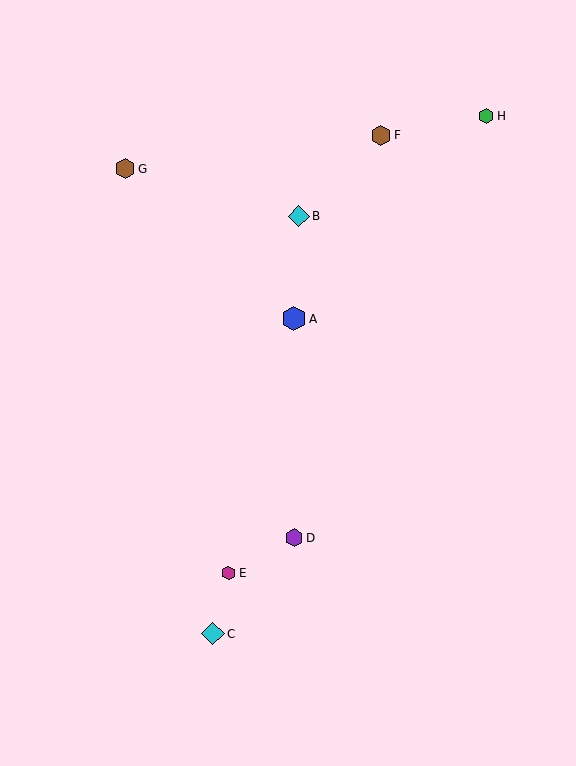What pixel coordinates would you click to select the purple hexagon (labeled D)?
Click at (294, 538) to select the purple hexagon D.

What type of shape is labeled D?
Shape D is a purple hexagon.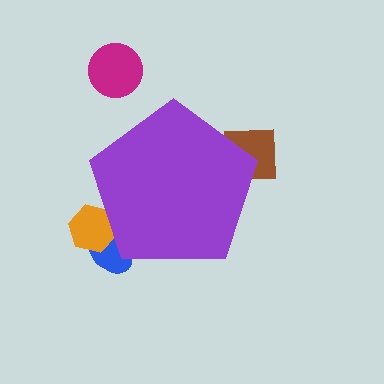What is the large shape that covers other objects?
A purple pentagon.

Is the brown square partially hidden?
Yes, the brown square is partially hidden behind the purple pentagon.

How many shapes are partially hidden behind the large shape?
3 shapes are partially hidden.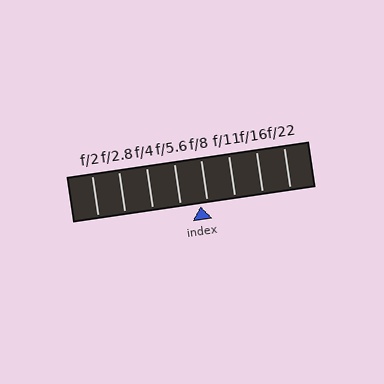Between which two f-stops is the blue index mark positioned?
The index mark is between f/5.6 and f/8.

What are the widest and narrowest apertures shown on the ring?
The widest aperture shown is f/2 and the narrowest is f/22.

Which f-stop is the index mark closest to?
The index mark is closest to f/8.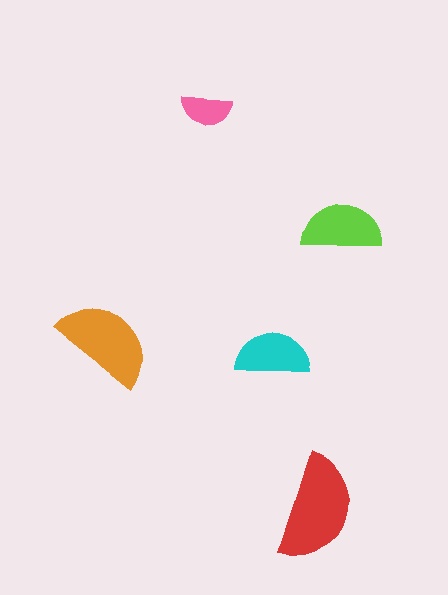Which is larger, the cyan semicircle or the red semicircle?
The red one.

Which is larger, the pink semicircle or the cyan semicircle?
The cyan one.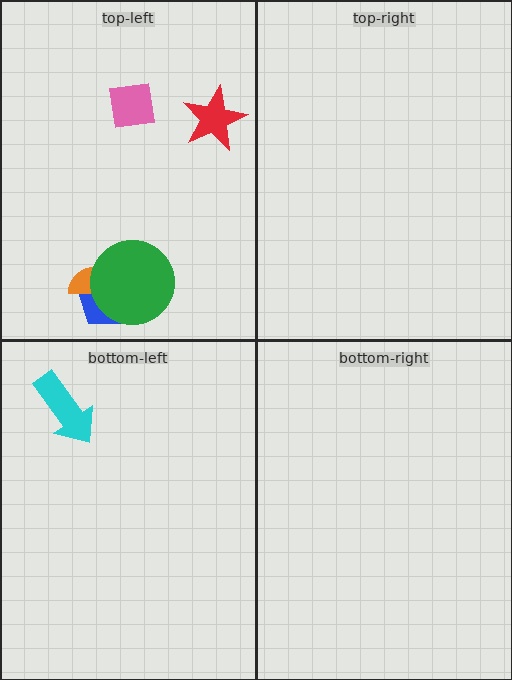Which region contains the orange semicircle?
The top-left region.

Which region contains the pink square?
The top-left region.